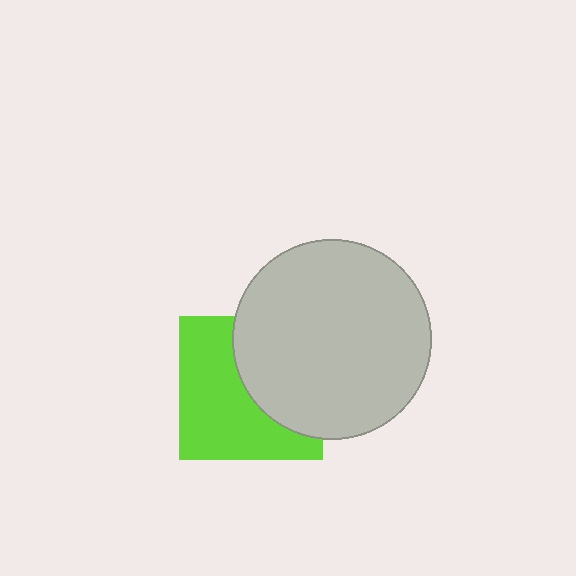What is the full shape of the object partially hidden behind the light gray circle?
The partially hidden object is a lime square.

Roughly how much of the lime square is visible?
About half of it is visible (roughly 56%).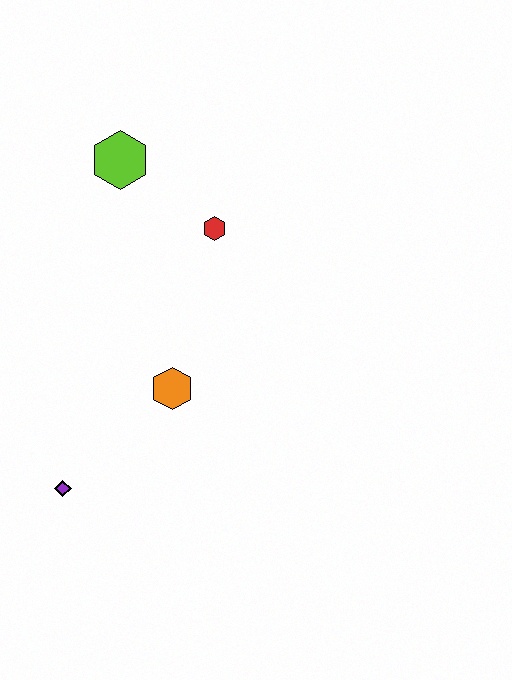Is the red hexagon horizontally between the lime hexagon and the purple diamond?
No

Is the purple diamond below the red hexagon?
Yes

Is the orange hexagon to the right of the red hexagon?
No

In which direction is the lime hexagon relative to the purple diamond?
The lime hexagon is above the purple diamond.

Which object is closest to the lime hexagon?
The red hexagon is closest to the lime hexagon.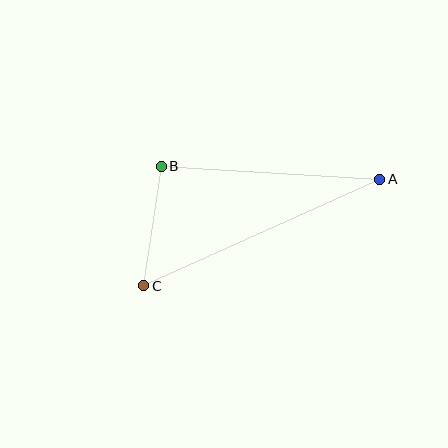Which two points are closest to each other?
Points B and C are closest to each other.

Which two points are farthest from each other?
Points A and C are farthest from each other.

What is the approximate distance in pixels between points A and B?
The distance between A and B is approximately 219 pixels.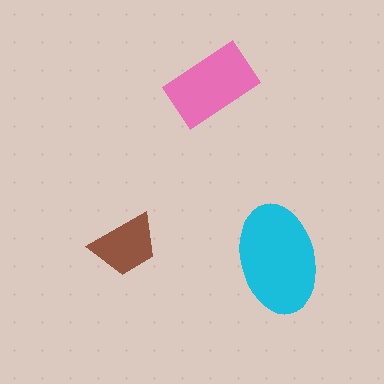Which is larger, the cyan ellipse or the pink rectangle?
The cyan ellipse.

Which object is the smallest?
The brown trapezoid.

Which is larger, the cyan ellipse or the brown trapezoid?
The cyan ellipse.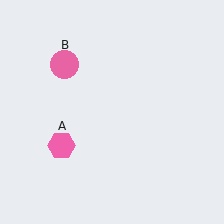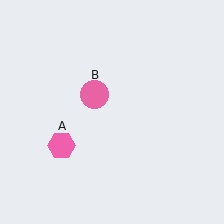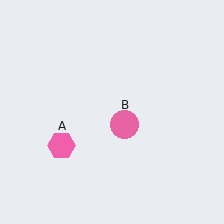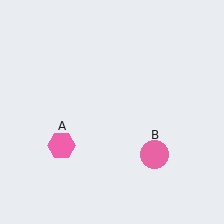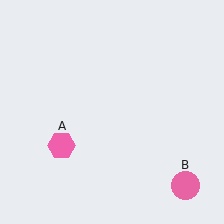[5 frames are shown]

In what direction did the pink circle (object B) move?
The pink circle (object B) moved down and to the right.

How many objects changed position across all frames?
1 object changed position: pink circle (object B).